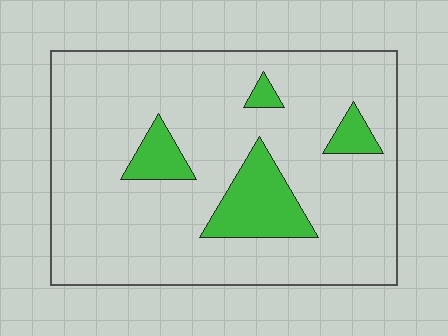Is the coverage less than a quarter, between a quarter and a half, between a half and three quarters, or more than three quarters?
Less than a quarter.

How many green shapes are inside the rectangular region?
4.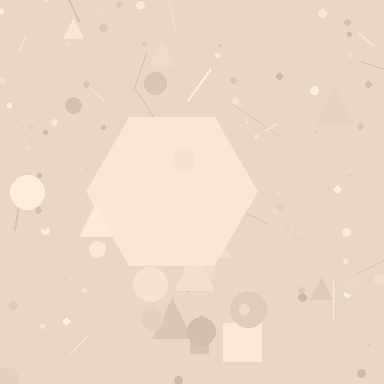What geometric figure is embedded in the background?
A hexagon is embedded in the background.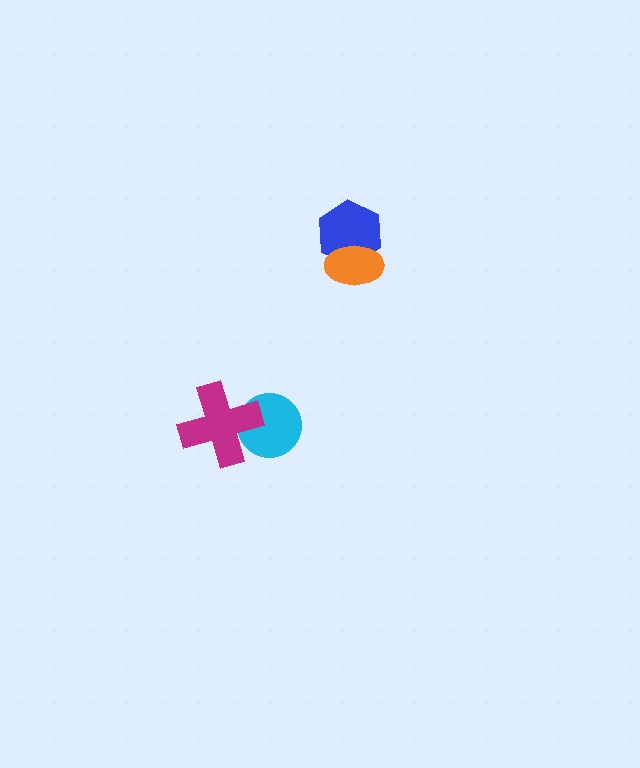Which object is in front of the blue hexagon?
The orange ellipse is in front of the blue hexagon.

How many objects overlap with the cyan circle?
1 object overlaps with the cyan circle.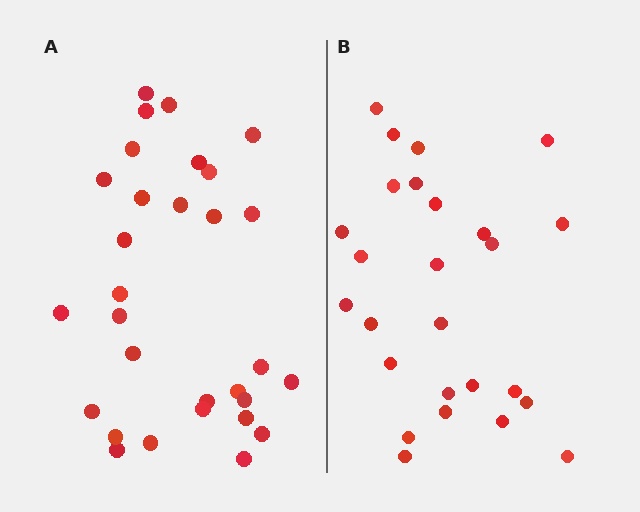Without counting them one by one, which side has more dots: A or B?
Region A (the left region) has more dots.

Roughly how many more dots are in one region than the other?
Region A has about 4 more dots than region B.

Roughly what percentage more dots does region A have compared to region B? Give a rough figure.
About 15% more.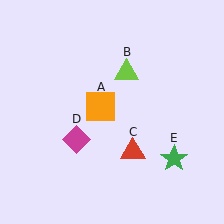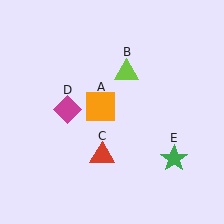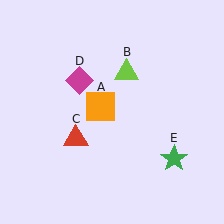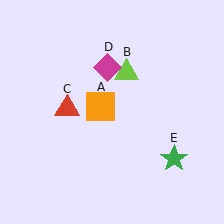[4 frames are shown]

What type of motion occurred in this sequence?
The red triangle (object C), magenta diamond (object D) rotated clockwise around the center of the scene.